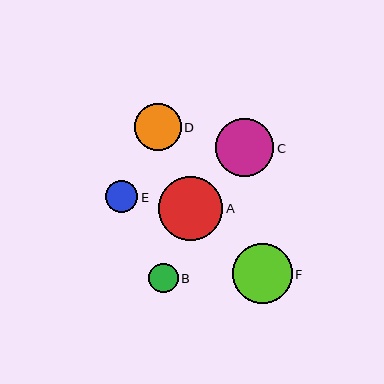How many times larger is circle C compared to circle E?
Circle C is approximately 1.8 times the size of circle E.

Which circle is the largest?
Circle A is the largest with a size of approximately 65 pixels.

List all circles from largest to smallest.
From largest to smallest: A, F, C, D, E, B.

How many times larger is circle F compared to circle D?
Circle F is approximately 1.3 times the size of circle D.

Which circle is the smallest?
Circle B is the smallest with a size of approximately 30 pixels.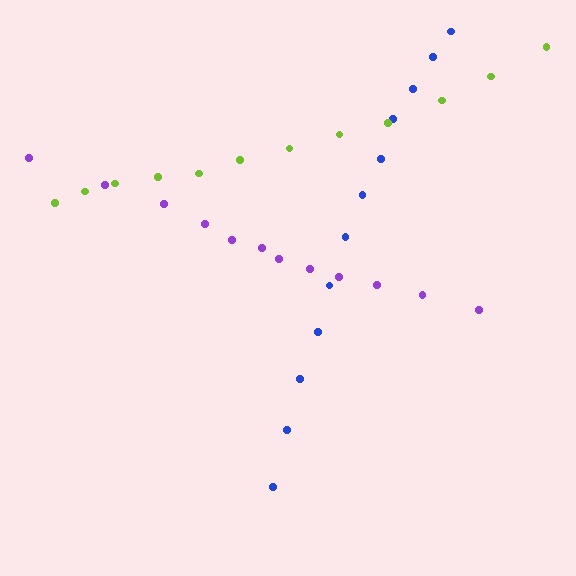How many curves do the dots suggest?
There are 3 distinct paths.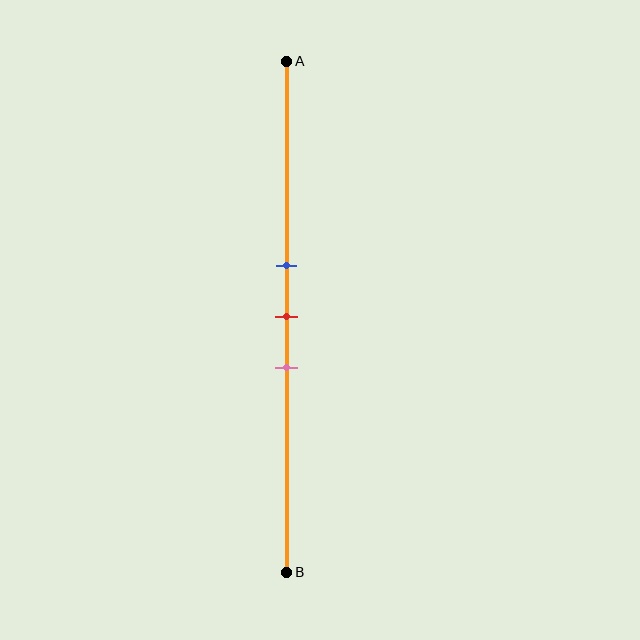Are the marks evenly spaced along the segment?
Yes, the marks are approximately evenly spaced.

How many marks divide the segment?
There are 3 marks dividing the segment.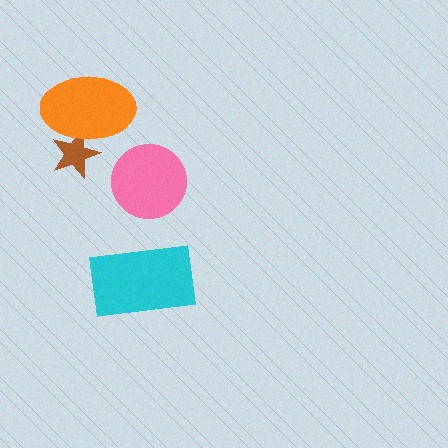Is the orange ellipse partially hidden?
No, no other shape covers it.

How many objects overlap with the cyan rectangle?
0 objects overlap with the cyan rectangle.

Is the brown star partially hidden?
Yes, it is partially covered by another shape.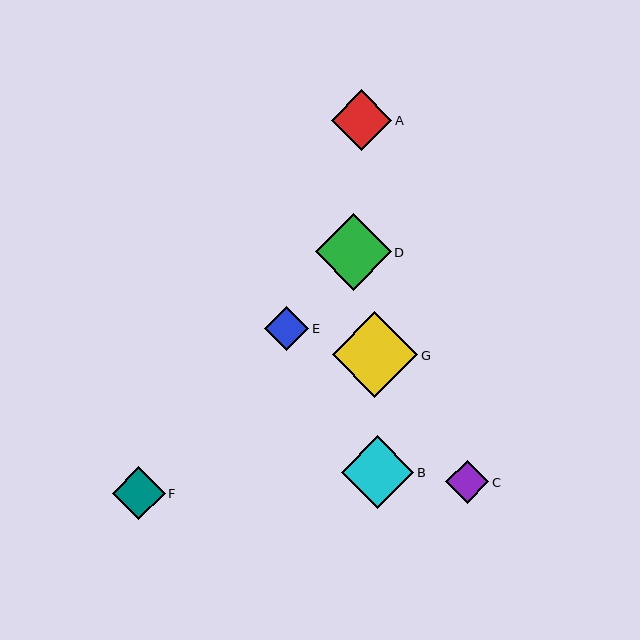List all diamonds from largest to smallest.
From largest to smallest: G, D, B, A, F, E, C.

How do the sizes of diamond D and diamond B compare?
Diamond D and diamond B are approximately the same size.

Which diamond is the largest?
Diamond G is the largest with a size of approximately 85 pixels.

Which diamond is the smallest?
Diamond C is the smallest with a size of approximately 43 pixels.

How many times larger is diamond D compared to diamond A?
Diamond D is approximately 1.3 times the size of diamond A.